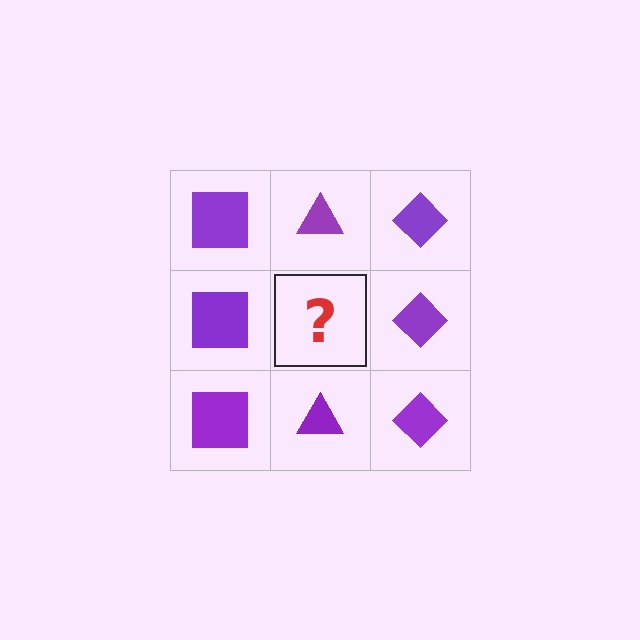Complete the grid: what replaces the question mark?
The question mark should be replaced with a purple triangle.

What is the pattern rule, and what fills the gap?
The rule is that each column has a consistent shape. The gap should be filled with a purple triangle.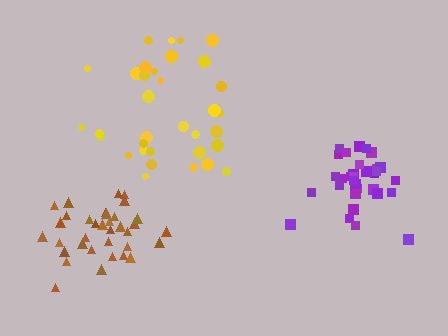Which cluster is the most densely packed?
Purple.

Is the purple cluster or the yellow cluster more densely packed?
Purple.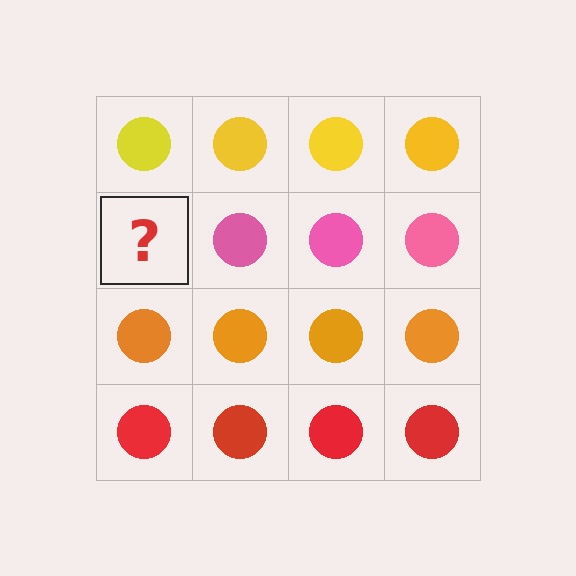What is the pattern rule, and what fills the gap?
The rule is that each row has a consistent color. The gap should be filled with a pink circle.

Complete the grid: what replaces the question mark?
The question mark should be replaced with a pink circle.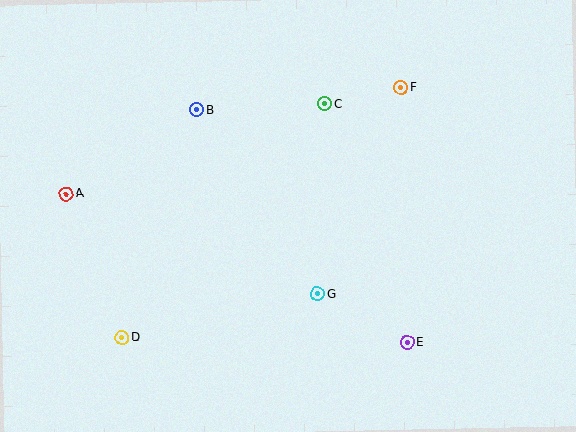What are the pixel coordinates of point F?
Point F is at (401, 87).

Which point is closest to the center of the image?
Point G at (317, 294) is closest to the center.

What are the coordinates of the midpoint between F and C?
The midpoint between F and C is at (363, 96).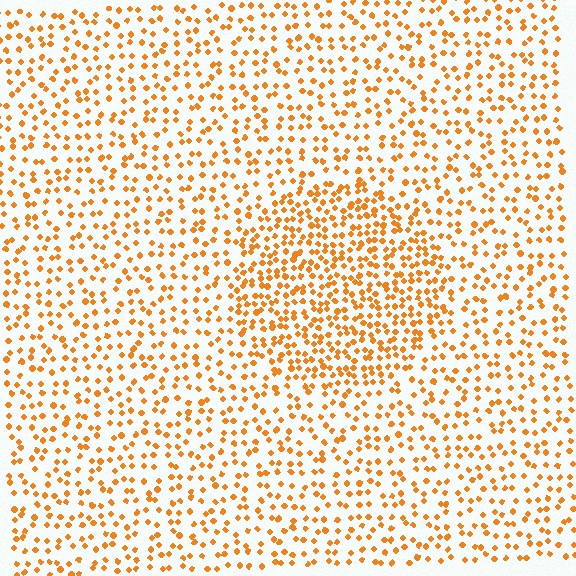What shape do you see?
I see a circle.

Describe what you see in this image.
The image contains small orange elements arranged at two different densities. A circle-shaped region is visible where the elements are more densely packed than the surrounding area.